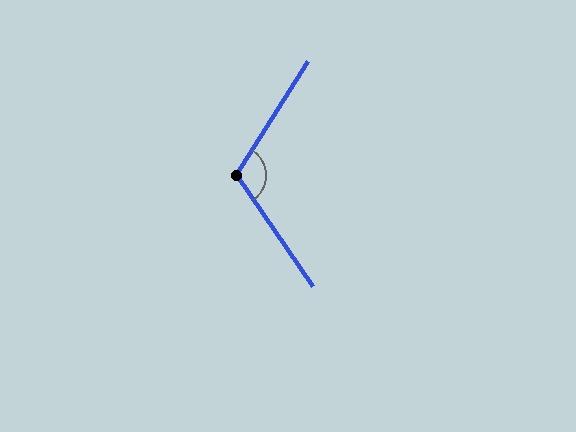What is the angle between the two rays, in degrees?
Approximately 114 degrees.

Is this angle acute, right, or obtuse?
It is obtuse.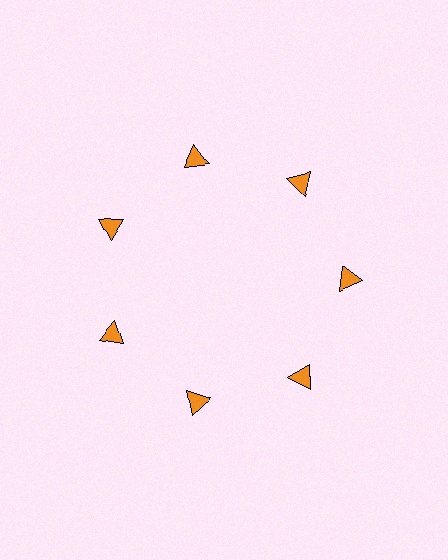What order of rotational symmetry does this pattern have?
This pattern has 7-fold rotational symmetry.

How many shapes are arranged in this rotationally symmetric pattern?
There are 7 shapes, arranged in 7 groups of 1.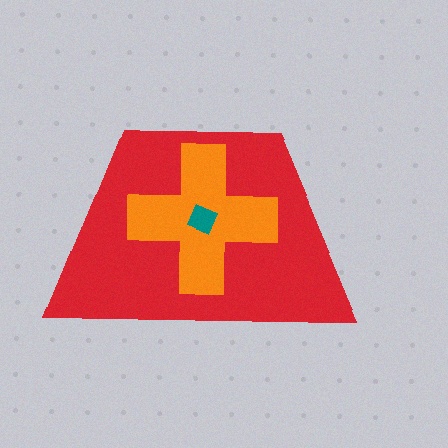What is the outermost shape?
The red trapezoid.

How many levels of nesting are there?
3.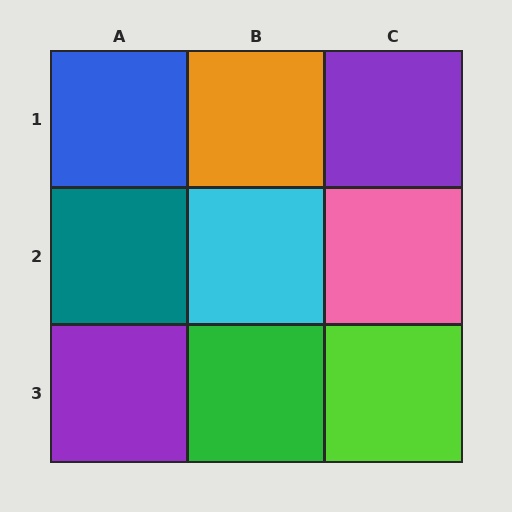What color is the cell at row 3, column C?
Lime.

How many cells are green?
1 cell is green.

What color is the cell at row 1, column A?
Blue.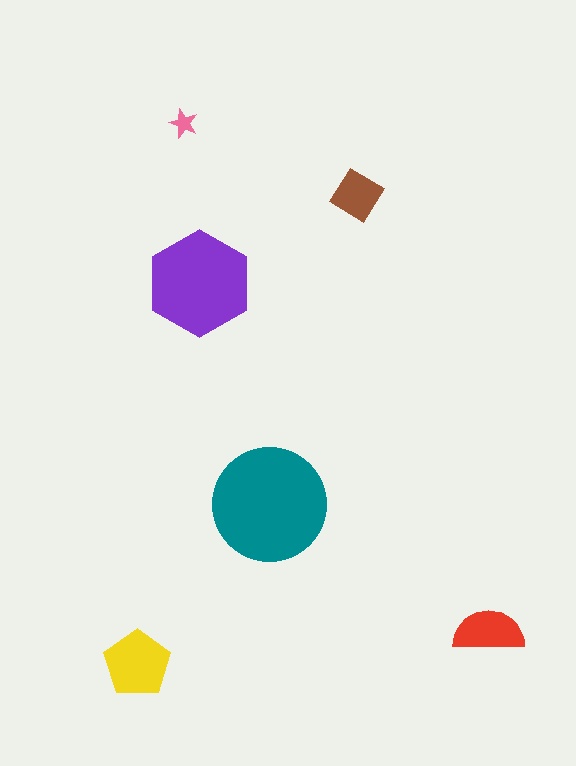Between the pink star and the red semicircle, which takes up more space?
The red semicircle.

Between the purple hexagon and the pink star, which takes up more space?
The purple hexagon.